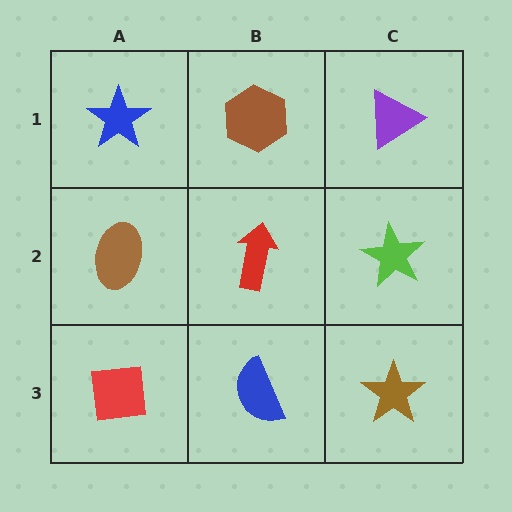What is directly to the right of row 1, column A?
A brown hexagon.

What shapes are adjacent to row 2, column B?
A brown hexagon (row 1, column B), a blue semicircle (row 3, column B), a brown ellipse (row 2, column A), a lime star (row 2, column C).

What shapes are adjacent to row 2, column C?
A purple triangle (row 1, column C), a brown star (row 3, column C), a red arrow (row 2, column B).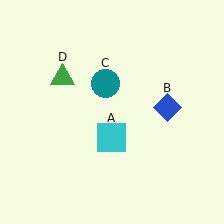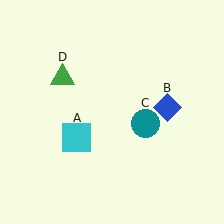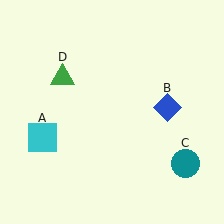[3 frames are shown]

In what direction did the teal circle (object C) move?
The teal circle (object C) moved down and to the right.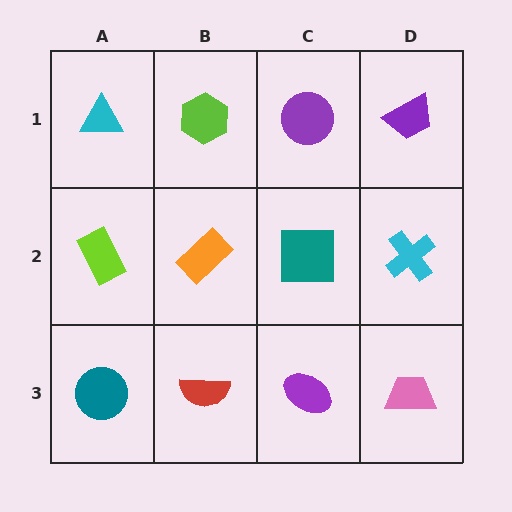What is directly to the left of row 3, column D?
A purple ellipse.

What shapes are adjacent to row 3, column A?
A lime rectangle (row 2, column A), a red semicircle (row 3, column B).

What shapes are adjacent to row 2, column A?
A cyan triangle (row 1, column A), a teal circle (row 3, column A), an orange rectangle (row 2, column B).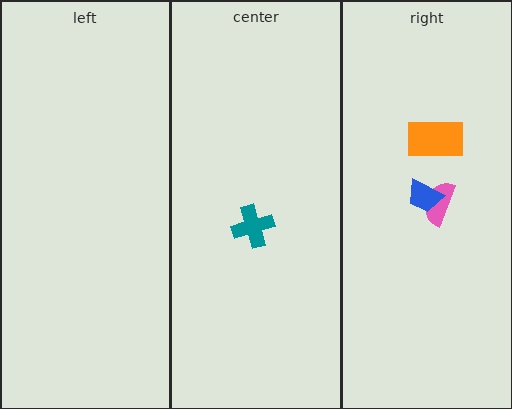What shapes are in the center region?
The teal cross.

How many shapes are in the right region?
3.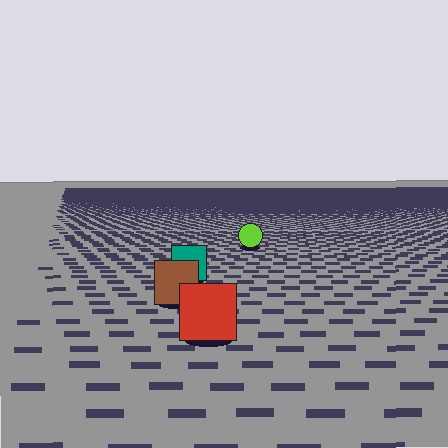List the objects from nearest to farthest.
From nearest to farthest: the red square, the brown square, the teal square, the lime circle.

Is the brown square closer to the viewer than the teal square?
Yes. The brown square is closer — you can tell from the texture gradient: the ground texture is coarser near it.